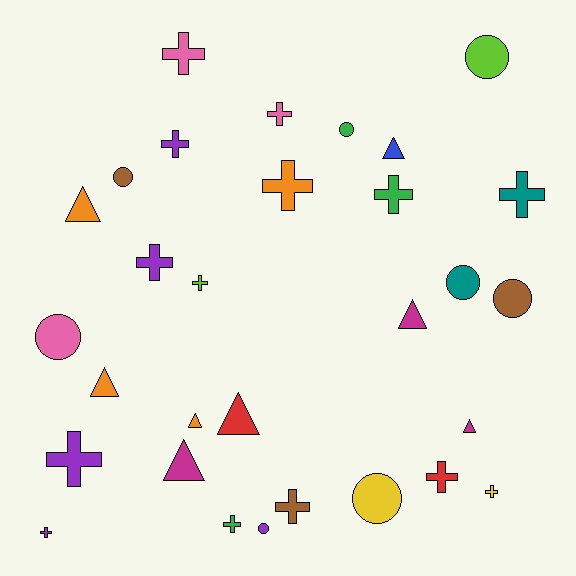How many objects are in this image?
There are 30 objects.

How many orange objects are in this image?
There are 4 orange objects.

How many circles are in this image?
There are 8 circles.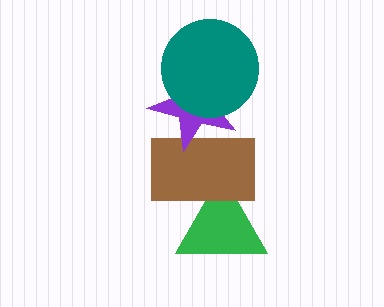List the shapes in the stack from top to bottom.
From top to bottom: the teal circle, the purple star, the brown rectangle, the green triangle.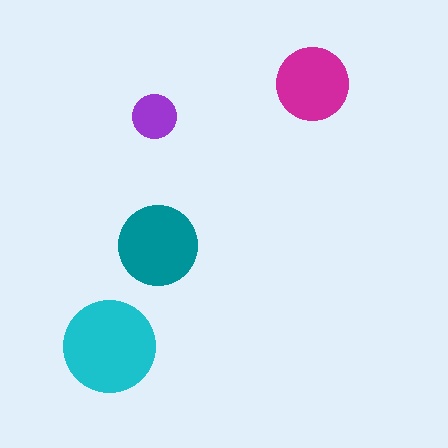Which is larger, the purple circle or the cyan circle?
The cyan one.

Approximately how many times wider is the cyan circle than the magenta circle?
About 1.5 times wider.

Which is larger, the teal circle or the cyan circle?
The cyan one.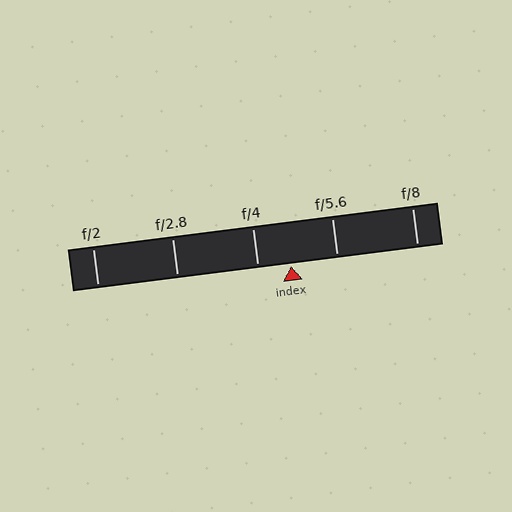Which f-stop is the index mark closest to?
The index mark is closest to f/4.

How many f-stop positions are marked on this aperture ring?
There are 5 f-stop positions marked.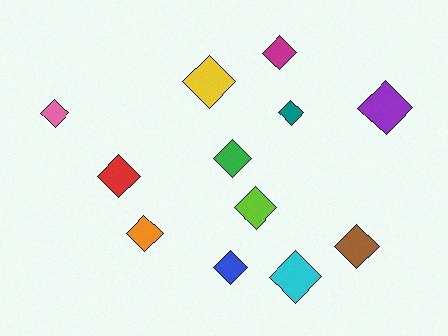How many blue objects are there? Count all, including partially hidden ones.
There is 1 blue object.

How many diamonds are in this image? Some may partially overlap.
There are 12 diamonds.